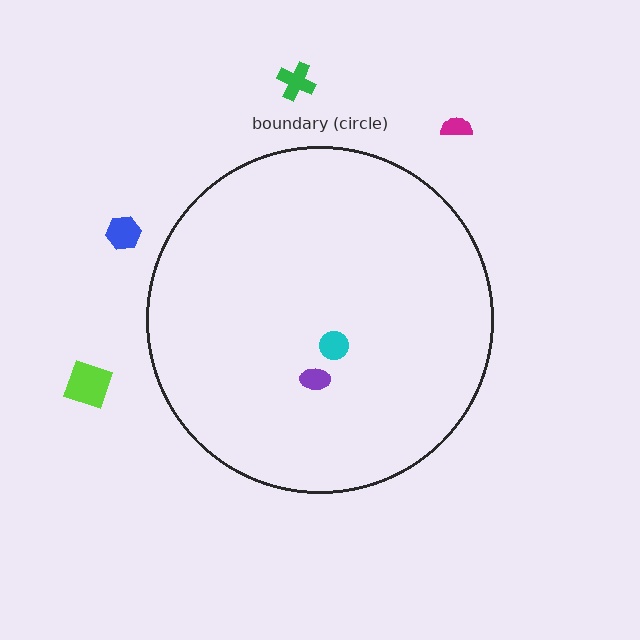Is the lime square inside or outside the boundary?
Outside.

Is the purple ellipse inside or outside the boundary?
Inside.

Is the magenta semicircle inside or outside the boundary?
Outside.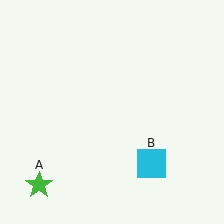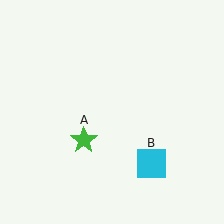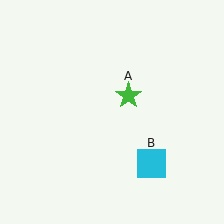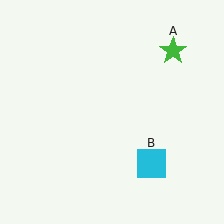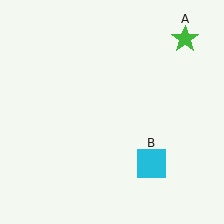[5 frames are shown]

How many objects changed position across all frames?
1 object changed position: green star (object A).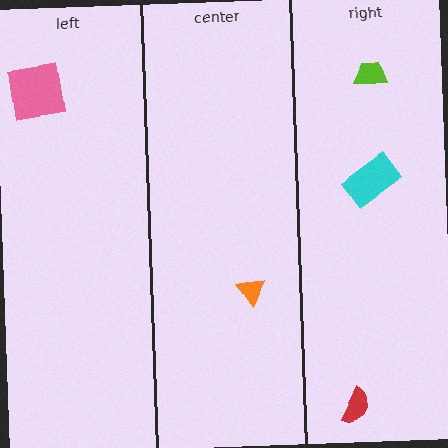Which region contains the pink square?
The left region.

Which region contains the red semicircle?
The right region.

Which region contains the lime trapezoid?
The right region.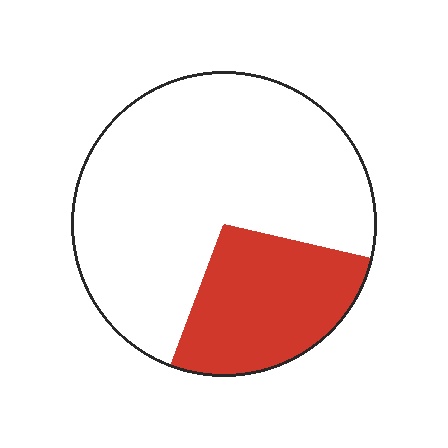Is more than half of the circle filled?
No.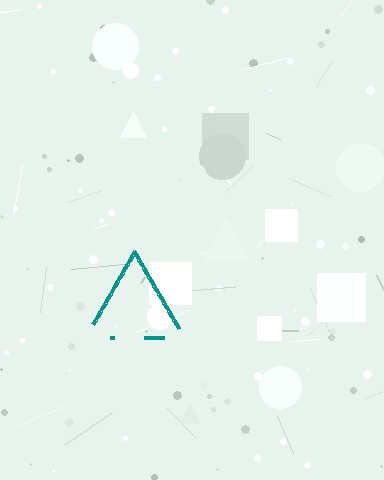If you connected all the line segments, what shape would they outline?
They would outline a triangle.